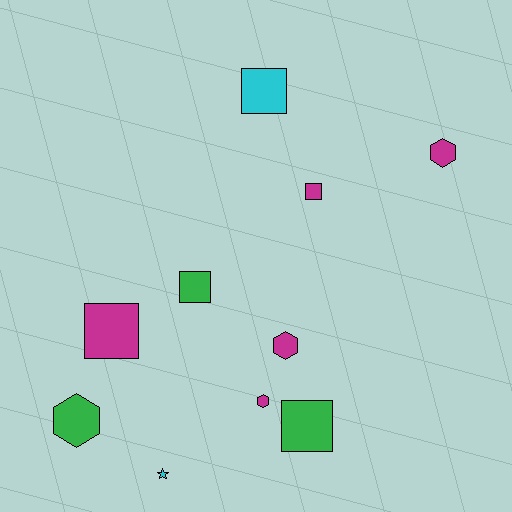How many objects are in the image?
There are 10 objects.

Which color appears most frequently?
Magenta, with 5 objects.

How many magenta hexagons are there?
There are 3 magenta hexagons.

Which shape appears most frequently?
Square, with 5 objects.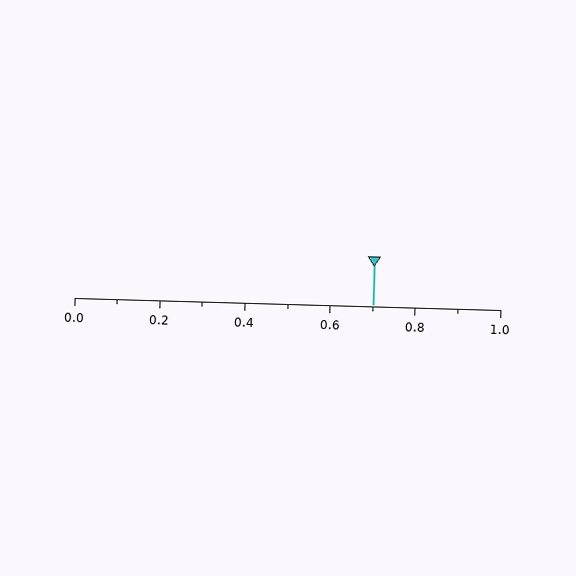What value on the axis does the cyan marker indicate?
The marker indicates approximately 0.7.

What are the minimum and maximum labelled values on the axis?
The axis runs from 0.0 to 1.0.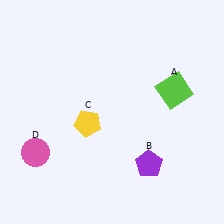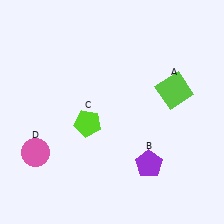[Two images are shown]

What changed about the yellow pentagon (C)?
In Image 1, C is yellow. In Image 2, it changed to lime.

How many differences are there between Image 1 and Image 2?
There is 1 difference between the two images.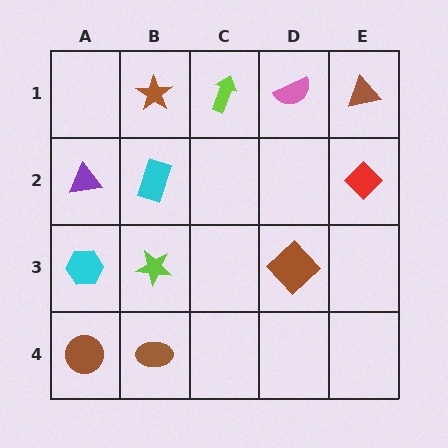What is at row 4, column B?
A brown ellipse.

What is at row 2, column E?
A red diamond.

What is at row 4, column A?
A brown circle.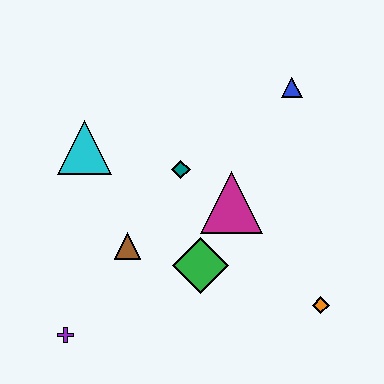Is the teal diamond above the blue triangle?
No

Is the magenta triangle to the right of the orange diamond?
No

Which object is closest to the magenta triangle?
The teal diamond is closest to the magenta triangle.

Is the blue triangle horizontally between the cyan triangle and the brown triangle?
No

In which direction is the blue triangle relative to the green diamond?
The blue triangle is above the green diamond.